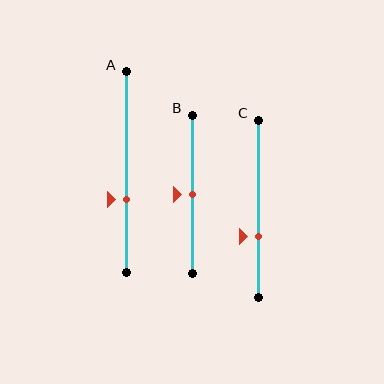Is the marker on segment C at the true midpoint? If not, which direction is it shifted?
No, the marker on segment C is shifted downward by about 15% of the segment length.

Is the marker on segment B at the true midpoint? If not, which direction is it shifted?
Yes, the marker on segment B is at the true midpoint.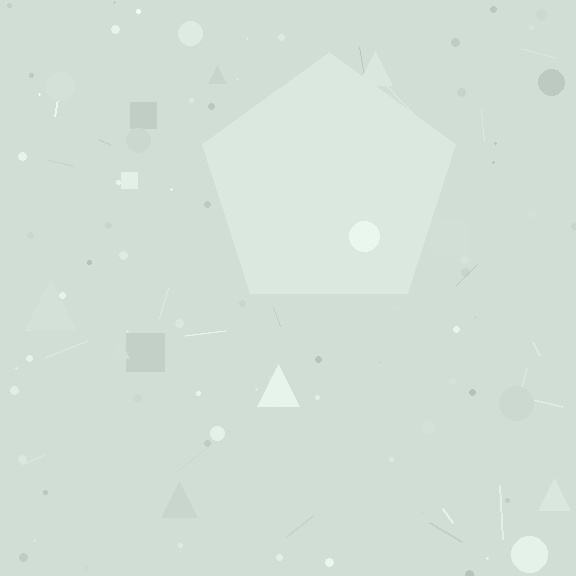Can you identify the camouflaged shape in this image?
The camouflaged shape is a pentagon.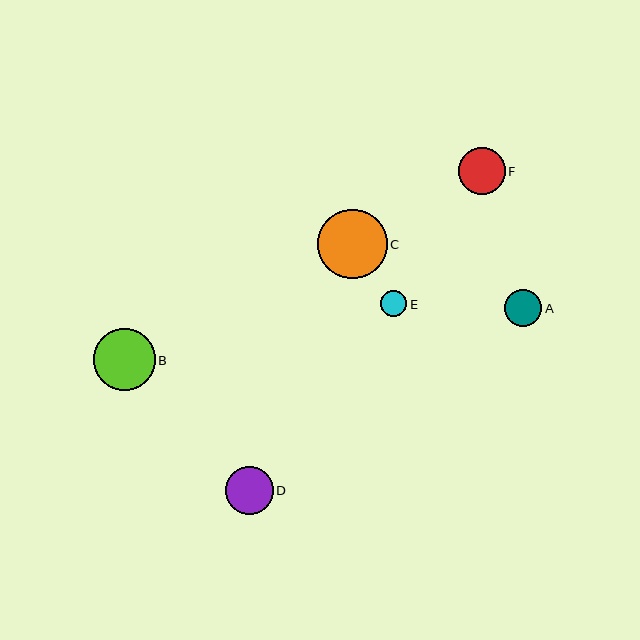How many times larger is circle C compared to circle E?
Circle C is approximately 2.6 times the size of circle E.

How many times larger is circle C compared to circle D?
Circle C is approximately 1.5 times the size of circle D.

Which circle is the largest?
Circle C is the largest with a size of approximately 70 pixels.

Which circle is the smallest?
Circle E is the smallest with a size of approximately 26 pixels.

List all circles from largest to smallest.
From largest to smallest: C, B, D, F, A, E.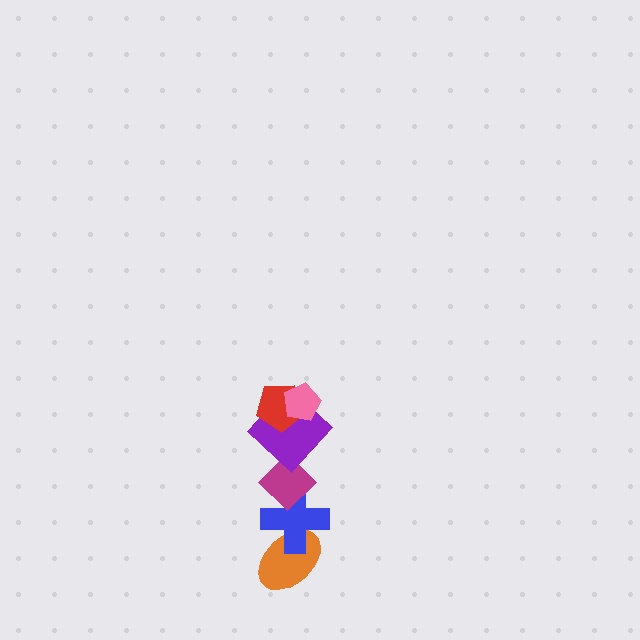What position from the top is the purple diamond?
The purple diamond is 3rd from the top.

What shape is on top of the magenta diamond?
The purple diamond is on top of the magenta diamond.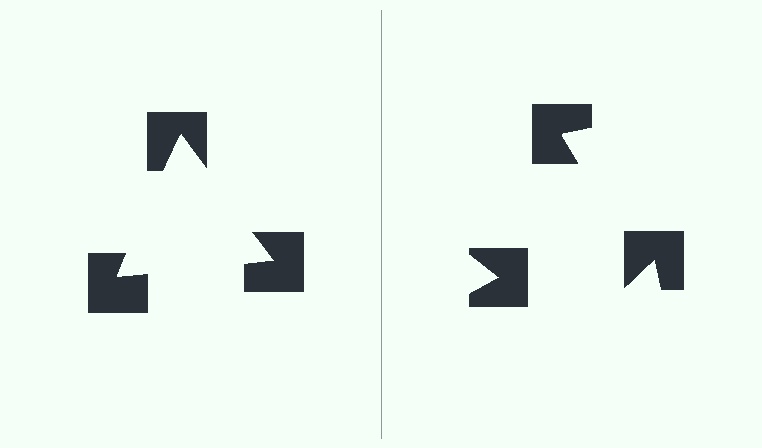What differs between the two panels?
The notched squares are positioned identically on both sides; only the wedge orientations differ. On the left they align to a triangle; on the right they are misaligned.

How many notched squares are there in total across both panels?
6 — 3 on each side.